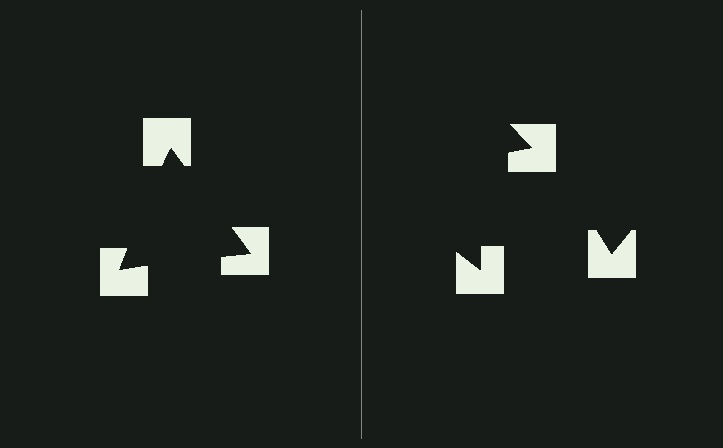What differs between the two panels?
The notched squares are positioned identically on both sides; only the wedge orientations differ. On the left they align to a triangle; on the right they are misaligned.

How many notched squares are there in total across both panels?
6 — 3 on each side.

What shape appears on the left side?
An illusory triangle.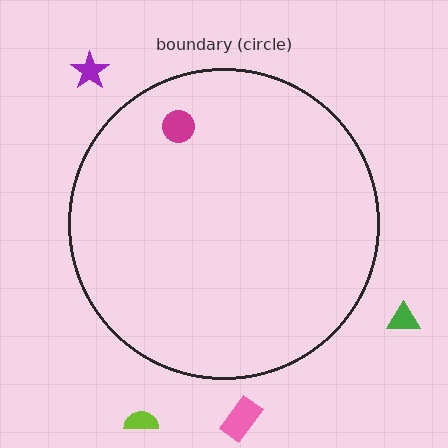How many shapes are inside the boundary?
1 inside, 4 outside.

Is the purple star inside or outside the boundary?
Outside.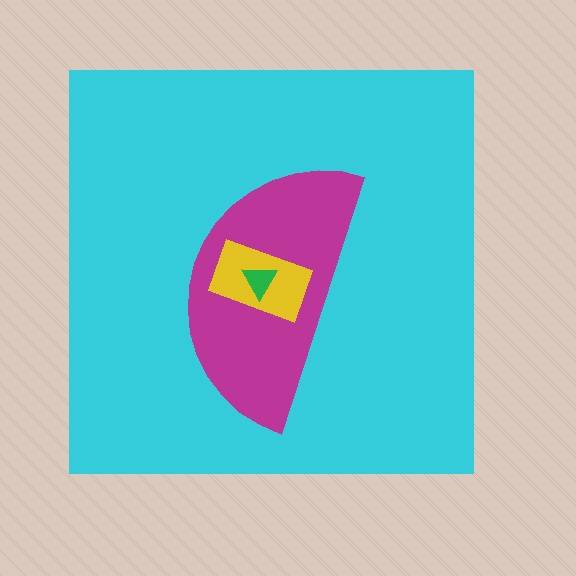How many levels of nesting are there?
4.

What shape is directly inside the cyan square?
The magenta semicircle.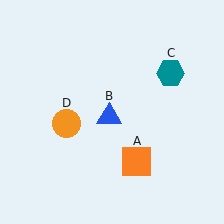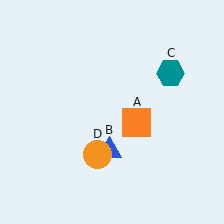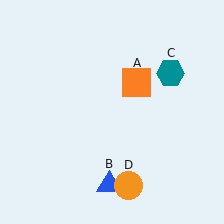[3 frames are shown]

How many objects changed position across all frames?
3 objects changed position: orange square (object A), blue triangle (object B), orange circle (object D).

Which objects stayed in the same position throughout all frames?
Teal hexagon (object C) remained stationary.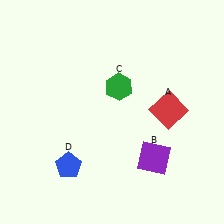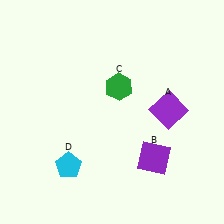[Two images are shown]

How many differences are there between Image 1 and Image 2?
There are 2 differences between the two images.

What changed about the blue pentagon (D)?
In Image 1, D is blue. In Image 2, it changed to cyan.